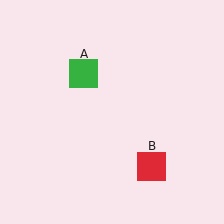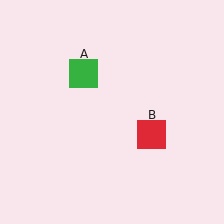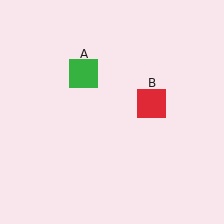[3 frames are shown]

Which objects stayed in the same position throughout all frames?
Green square (object A) remained stationary.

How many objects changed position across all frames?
1 object changed position: red square (object B).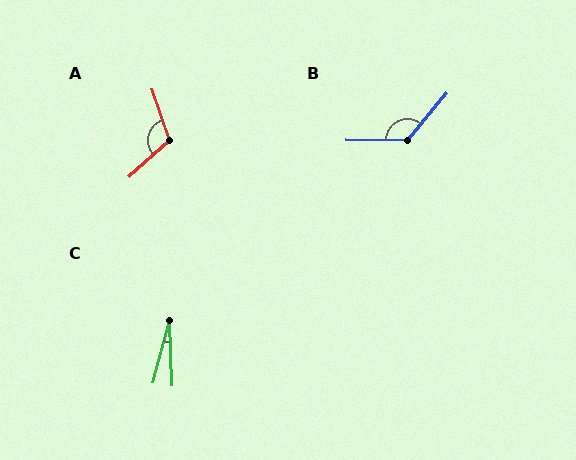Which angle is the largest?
B, at approximately 129 degrees.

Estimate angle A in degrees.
Approximately 113 degrees.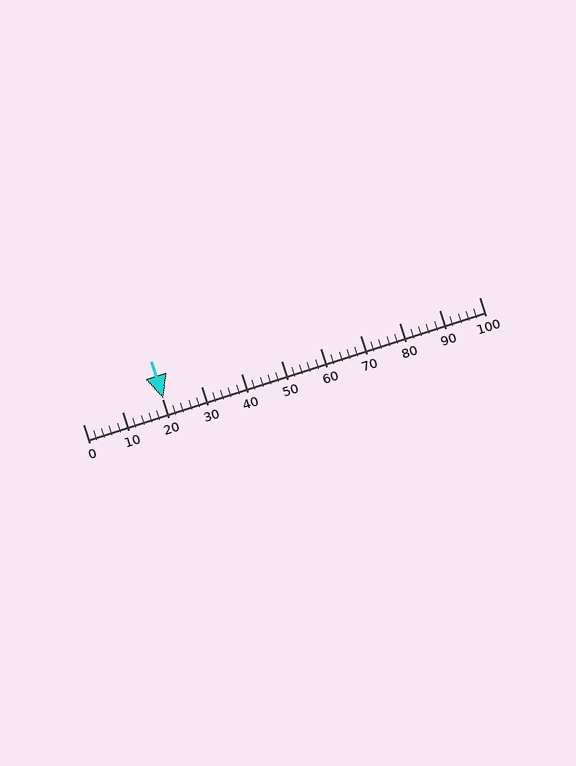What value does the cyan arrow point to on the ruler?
The cyan arrow points to approximately 20.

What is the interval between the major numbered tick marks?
The major tick marks are spaced 10 units apart.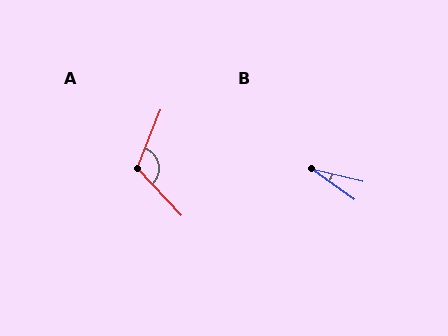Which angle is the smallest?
B, at approximately 22 degrees.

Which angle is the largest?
A, at approximately 115 degrees.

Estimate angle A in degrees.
Approximately 115 degrees.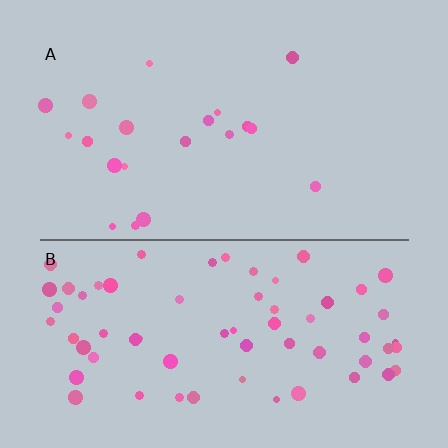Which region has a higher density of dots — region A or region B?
B (the bottom).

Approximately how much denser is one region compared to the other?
Approximately 3.2× — region B over region A.